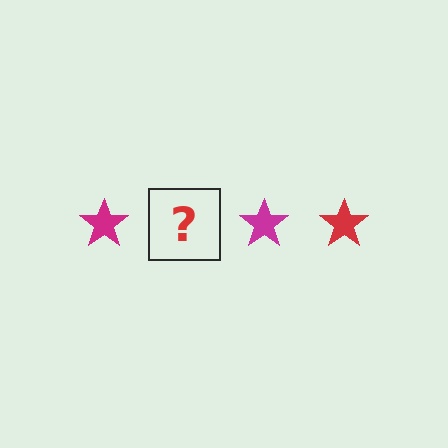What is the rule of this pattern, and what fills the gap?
The rule is that the pattern cycles through magenta, red stars. The gap should be filled with a red star.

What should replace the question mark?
The question mark should be replaced with a red star.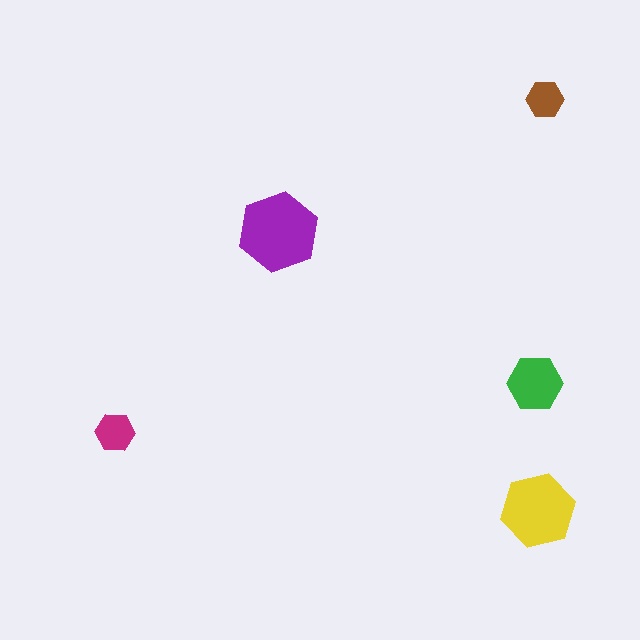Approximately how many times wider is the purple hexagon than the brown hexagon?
About 2 times wider.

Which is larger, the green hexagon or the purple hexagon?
The purple one.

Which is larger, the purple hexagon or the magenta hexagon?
The purple one.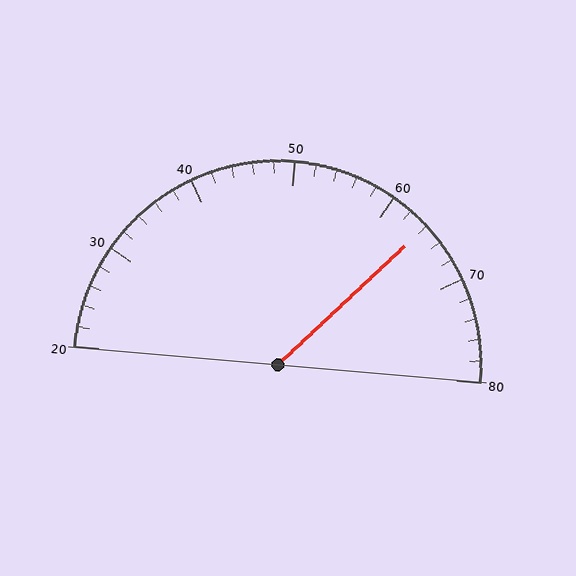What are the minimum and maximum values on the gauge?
The gauge ranges from 20 to 80.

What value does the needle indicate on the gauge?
The needle indicates approximately 64.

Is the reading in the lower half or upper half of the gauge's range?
The reading is in the upper half of the range (20 to 80).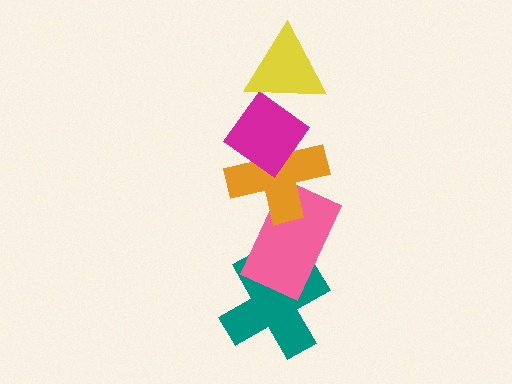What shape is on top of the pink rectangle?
The orange cross is on top of the pink rectangle.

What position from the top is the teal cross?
The teal cross is 5th from the top.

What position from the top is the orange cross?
The orange cross is 3rd from the top.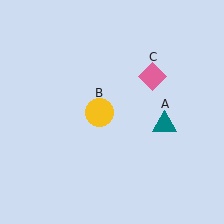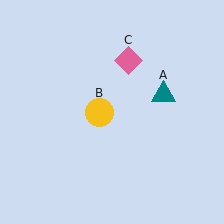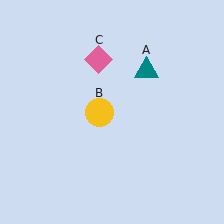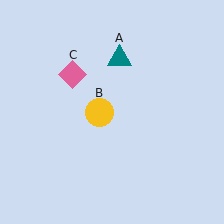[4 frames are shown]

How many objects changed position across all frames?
2 objects changed position: teal triangle (object A), pink diamond (object C).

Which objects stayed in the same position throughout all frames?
Yellow circle (object B) remained stationary.